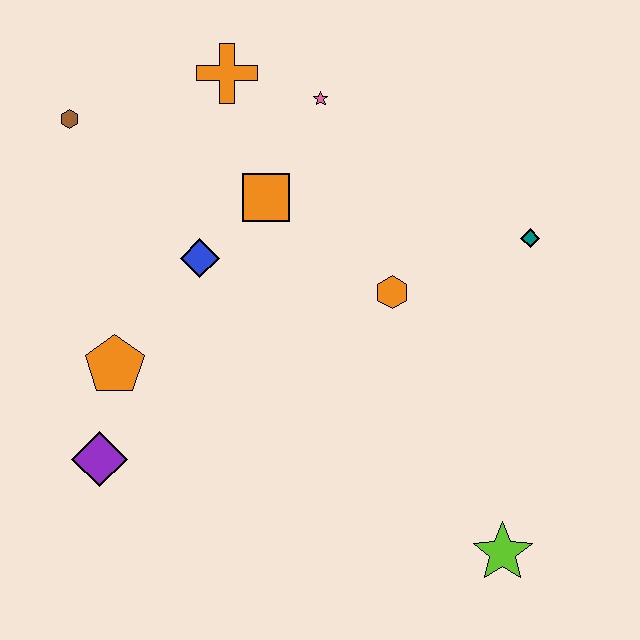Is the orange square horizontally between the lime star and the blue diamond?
Yes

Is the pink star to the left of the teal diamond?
Yes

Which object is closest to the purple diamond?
The orange pentagon is closest to the purple diamond.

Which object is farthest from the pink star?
The lime star is farthest from the pink star.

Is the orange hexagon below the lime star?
No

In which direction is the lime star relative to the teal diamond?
The lime star is below the teal diamond.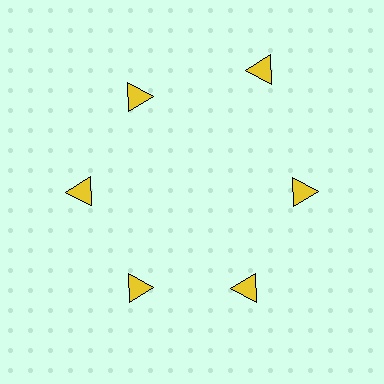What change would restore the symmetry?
The symmetry would be restored by moving it inward, back onto the ring so that all 6 triangles sit at equal angles and equal distance from the center.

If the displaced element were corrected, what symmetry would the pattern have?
It would have 6-fold rotational symmetry — the pattern would map onto itself every 60 degrees.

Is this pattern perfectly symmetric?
No. The 6 yellow triangles are arranged in a ring, but one element near the 1 o'clock position is pushed outward from the center, breaking the 6-fold rotational symmetry.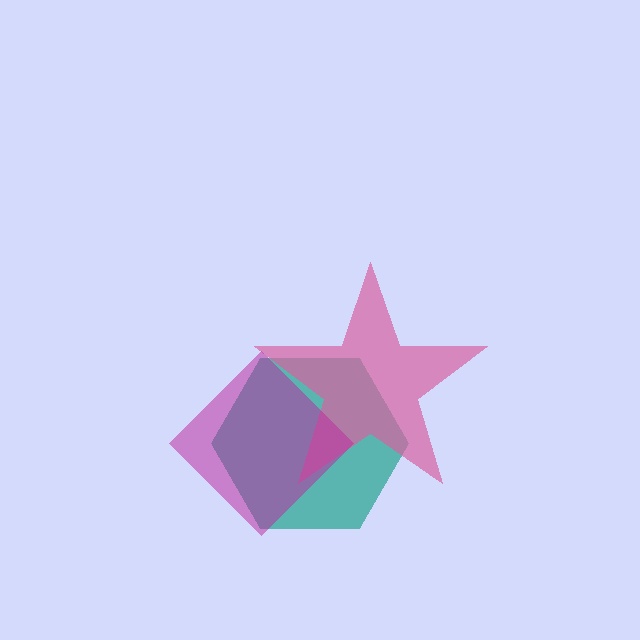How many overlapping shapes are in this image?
There are 3 overlapping shapes in the image.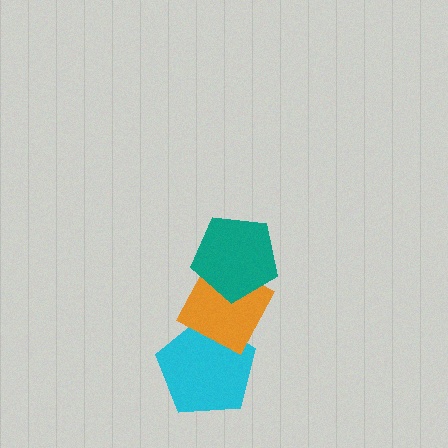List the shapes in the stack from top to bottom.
From top to bottom: the teal pentagon, the orange diamond, the cyan pentagon.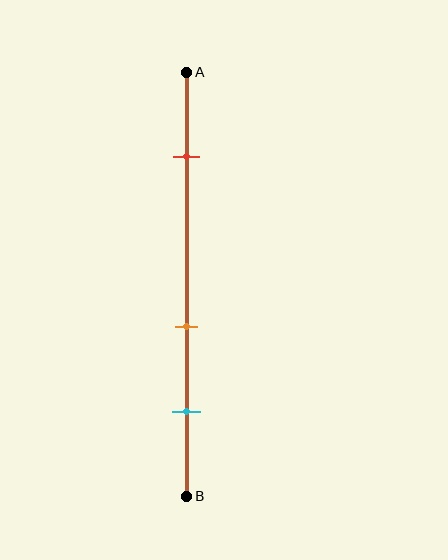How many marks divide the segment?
There are 3 marks dividing the segment.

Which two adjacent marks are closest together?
The orange and cyan marks are the closest adjacent pair.